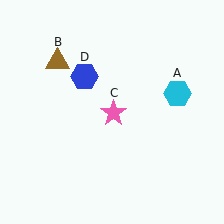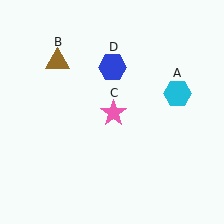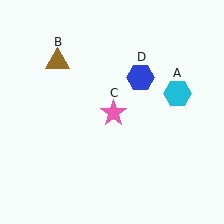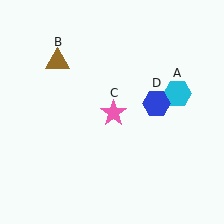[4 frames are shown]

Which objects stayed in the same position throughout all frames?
Cyan hexagon (object A) and brown triangle (object B) and pink star (object C) remained stationary.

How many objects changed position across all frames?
1 object changed position: blue hexagon (object D).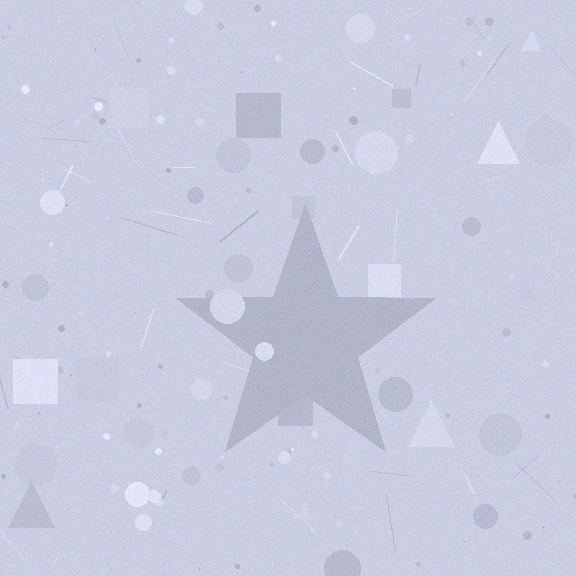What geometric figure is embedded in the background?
A star is embedded in the background.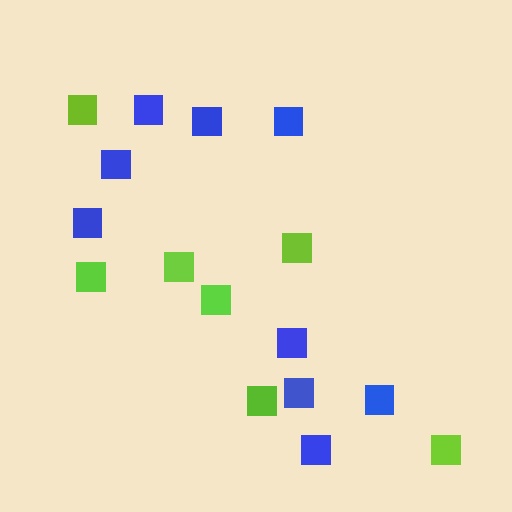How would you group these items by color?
There are 2 groups: one group of lime squares (7) and one group of blue squares (9).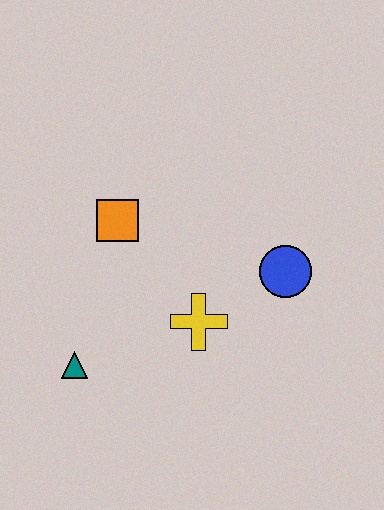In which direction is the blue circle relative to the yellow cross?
The blue circle is to the right of the yellow cross.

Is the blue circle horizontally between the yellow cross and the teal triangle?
No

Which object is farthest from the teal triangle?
The blue circle is farthest from the teal triangle.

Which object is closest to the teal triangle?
The yellow cross is closest to the teal triangle.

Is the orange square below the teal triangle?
No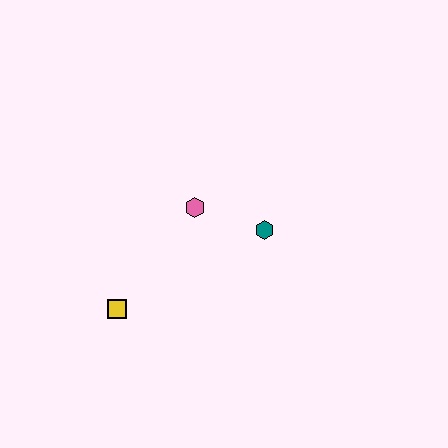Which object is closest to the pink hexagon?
The teal hexagon is closest to the pink hexagon.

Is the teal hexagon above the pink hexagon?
No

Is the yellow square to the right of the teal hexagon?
No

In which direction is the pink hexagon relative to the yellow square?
The pink hexagon is above the yellow square.